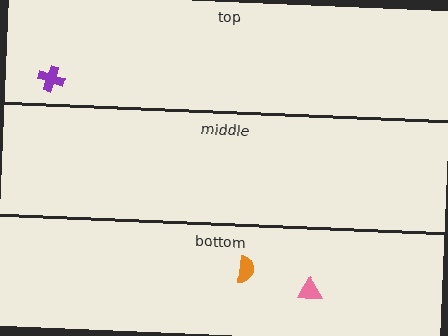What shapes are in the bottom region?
The pink triangle, the orange semicircle.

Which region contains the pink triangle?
The bottom region.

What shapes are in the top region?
The purple cross.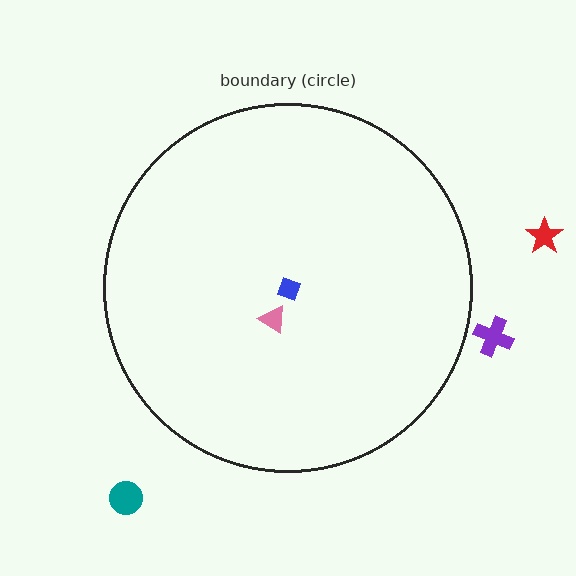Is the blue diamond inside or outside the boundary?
Inside.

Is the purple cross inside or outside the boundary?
Outside.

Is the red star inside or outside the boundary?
Outside.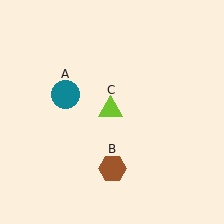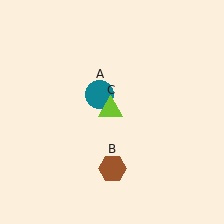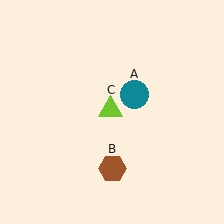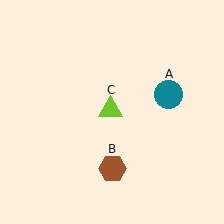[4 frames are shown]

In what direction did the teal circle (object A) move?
The teal circle (object A) moved right.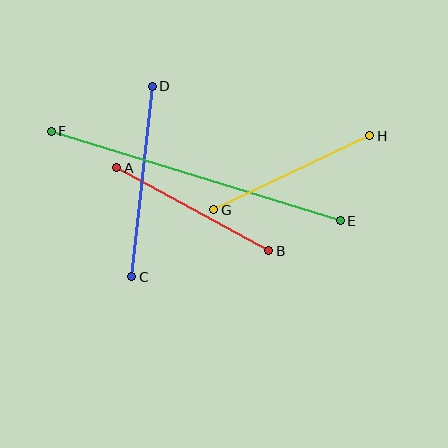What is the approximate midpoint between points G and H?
The midpoint is at approximately (292, 173) pixels.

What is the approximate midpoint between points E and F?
The midpoint is at approximately (196, 176) pixels.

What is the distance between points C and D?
The distance is approximately 191 pixels.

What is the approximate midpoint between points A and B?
The midpoint is at approximately (193, 209) pixels.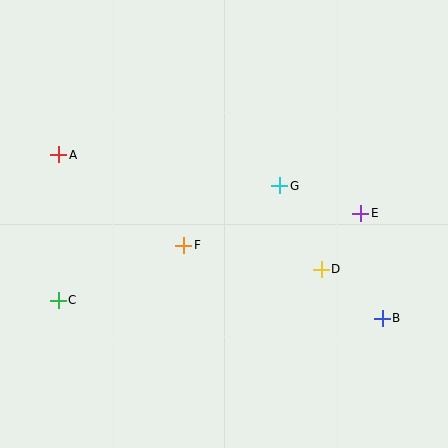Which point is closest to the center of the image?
Point F at (184, 245) is closest to the center.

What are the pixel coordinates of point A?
Point A is at (59, 155).